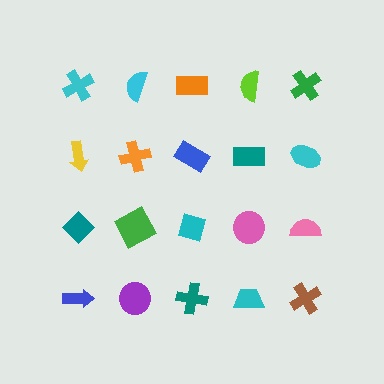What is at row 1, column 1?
A cyan cross.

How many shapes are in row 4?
5 shapes.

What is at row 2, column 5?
A cyan ellipse.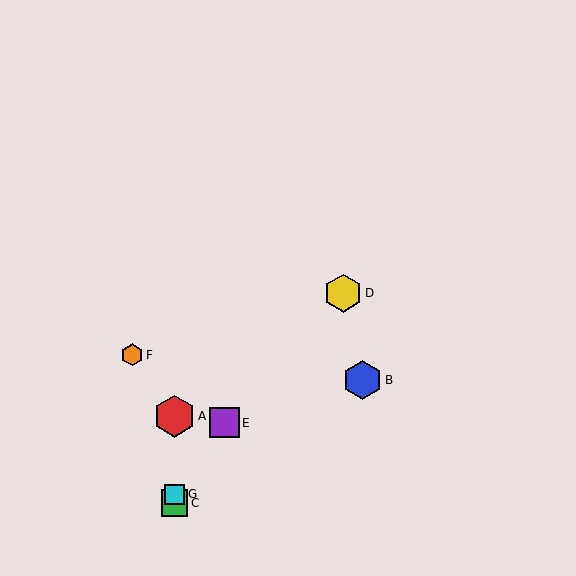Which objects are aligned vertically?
Objects A, C, G are aligned vertically.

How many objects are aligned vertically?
3 objects (A, C, G) are aligned vertically.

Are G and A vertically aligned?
Yes, both are at x≈174.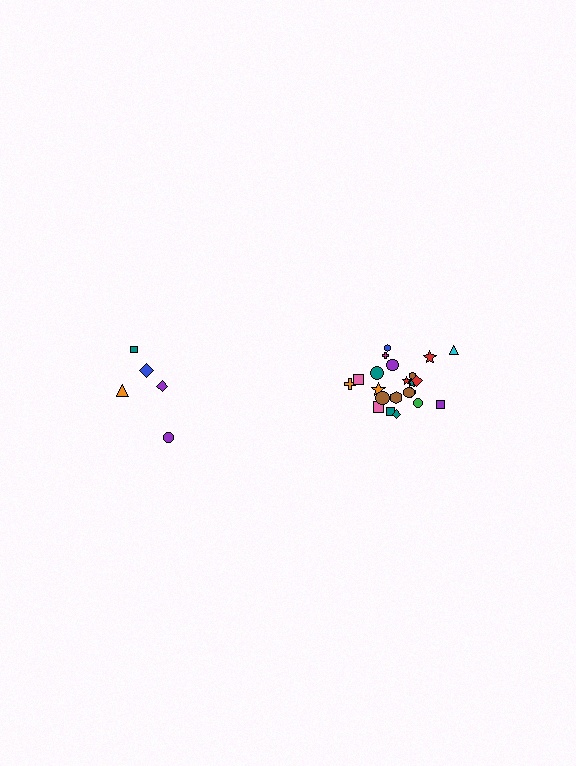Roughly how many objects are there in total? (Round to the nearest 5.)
Roughly 25 objects in total.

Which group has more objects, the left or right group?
The right group.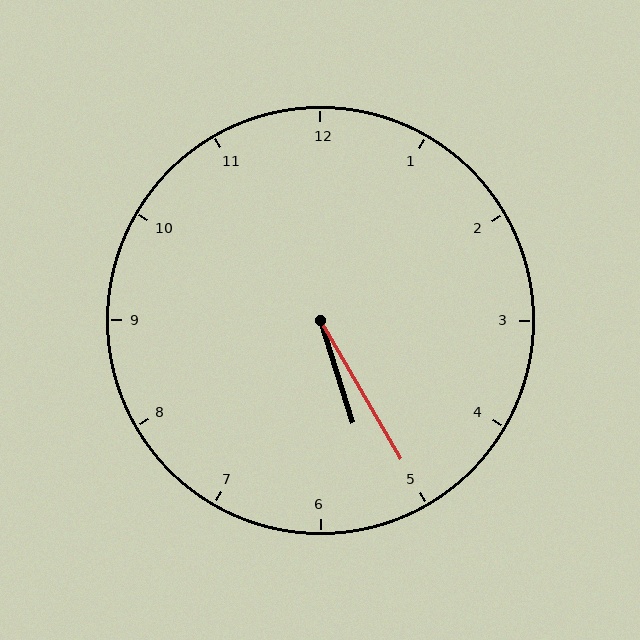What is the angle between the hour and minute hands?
Approximately 12 degrees.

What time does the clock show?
5:25.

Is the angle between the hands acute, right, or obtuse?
It is acute.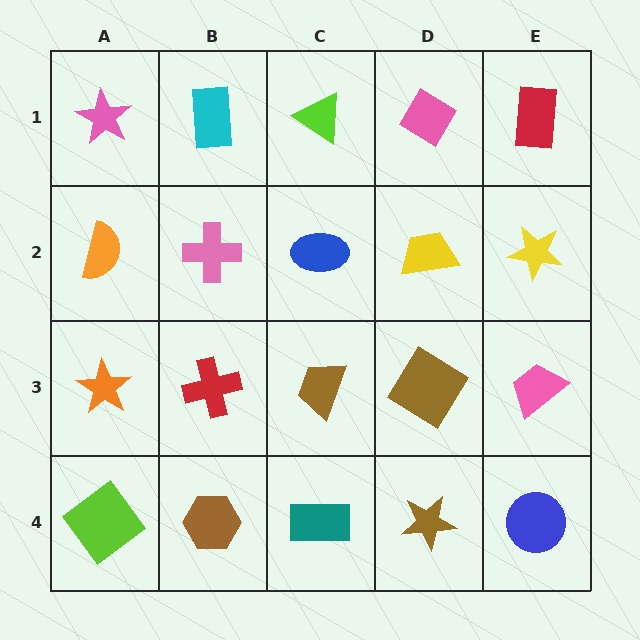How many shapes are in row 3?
5 shapes.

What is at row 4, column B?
A brown hexagon.